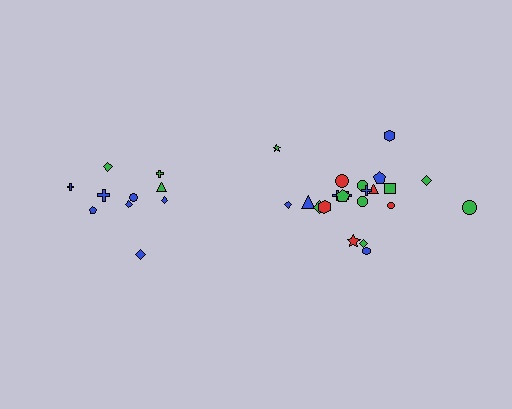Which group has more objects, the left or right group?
The right group.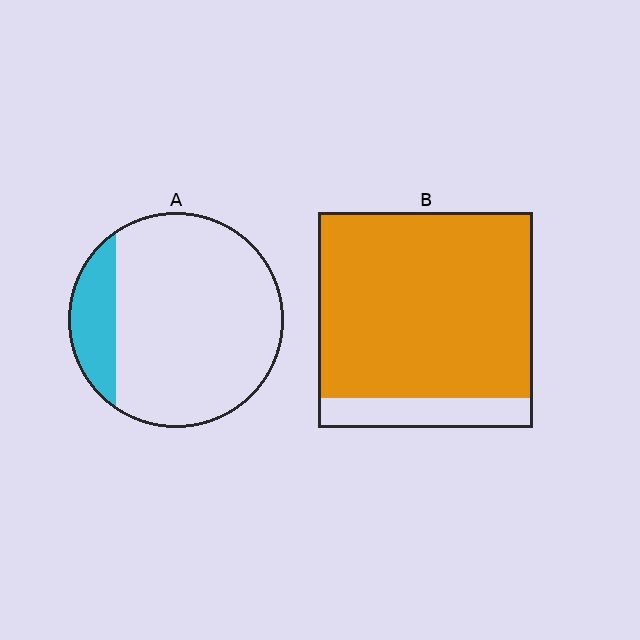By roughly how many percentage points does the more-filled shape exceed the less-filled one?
By roughly 70 percentage points (B over A).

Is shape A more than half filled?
No.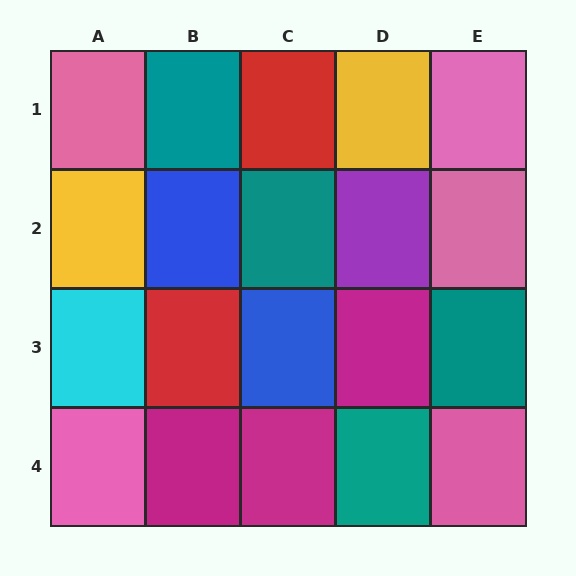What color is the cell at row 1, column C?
Red.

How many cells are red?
2 cells are red.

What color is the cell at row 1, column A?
Pink.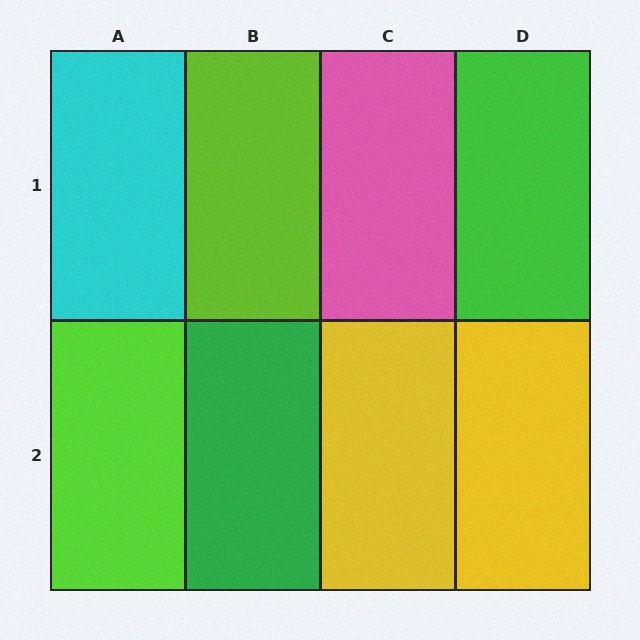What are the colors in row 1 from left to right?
Cyan, lime, pink, green.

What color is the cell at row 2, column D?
Yellow.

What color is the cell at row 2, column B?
Green.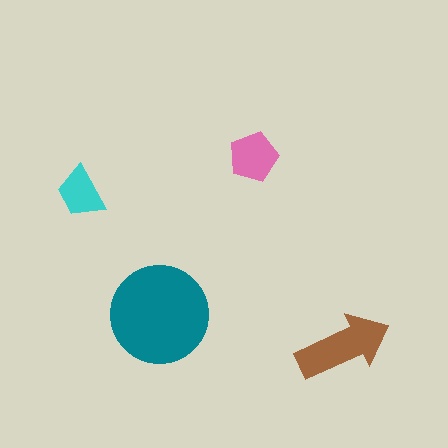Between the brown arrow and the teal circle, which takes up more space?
The teal circle.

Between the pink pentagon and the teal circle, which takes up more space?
The teal circle.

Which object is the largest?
The teal circle.